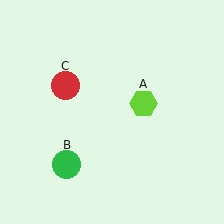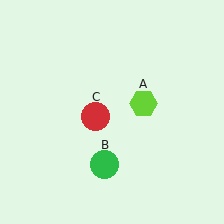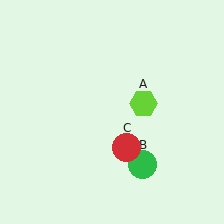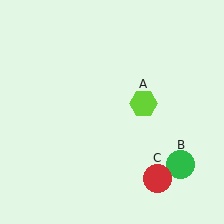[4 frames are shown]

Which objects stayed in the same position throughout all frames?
Lime hexagon (object A) remained stationary.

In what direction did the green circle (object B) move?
The green circle (object B) moved right.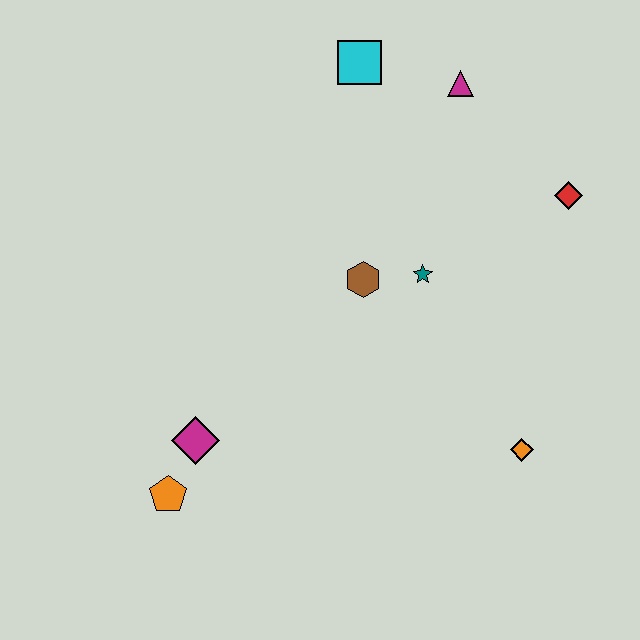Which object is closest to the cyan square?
The magenta triangle is closest to the cyan square.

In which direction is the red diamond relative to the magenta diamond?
The red diamond is to the right of the magenta diamond.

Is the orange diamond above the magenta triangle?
No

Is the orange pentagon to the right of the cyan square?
No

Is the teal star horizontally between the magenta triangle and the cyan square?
Yes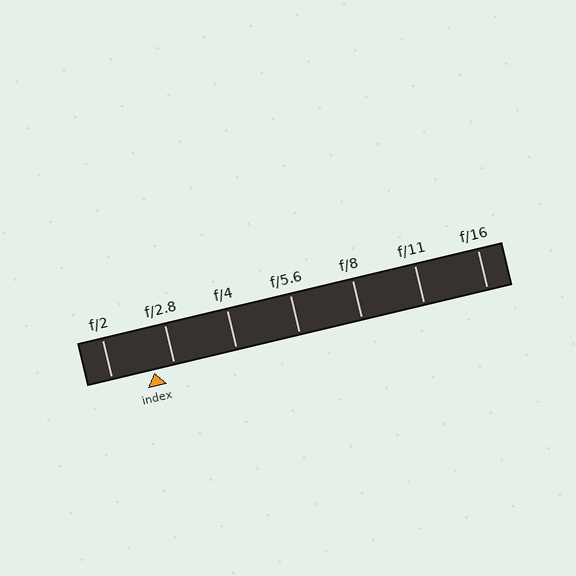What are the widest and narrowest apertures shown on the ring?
The widest aperture shown is f/2 and the narrowest is f/16.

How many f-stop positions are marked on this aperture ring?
There are 7 f-stop positions marked.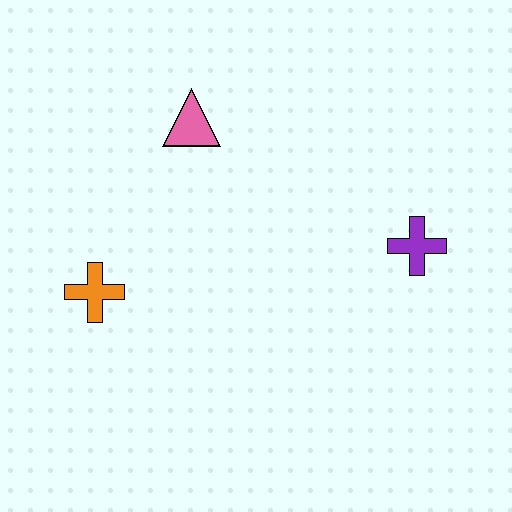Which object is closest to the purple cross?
The pink triangle is closest to the purple cross.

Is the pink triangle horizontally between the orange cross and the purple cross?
Yes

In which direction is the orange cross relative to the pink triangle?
The orange cross is below the pink triangle.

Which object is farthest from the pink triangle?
The purple cross is farthest from the pink triangle.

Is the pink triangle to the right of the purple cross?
No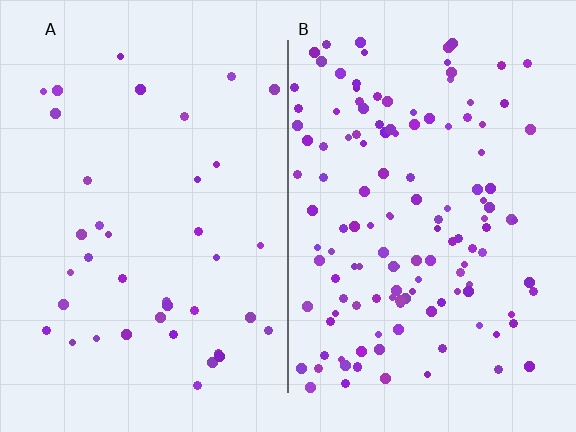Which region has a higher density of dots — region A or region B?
B (the right).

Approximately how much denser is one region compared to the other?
Approximately 3.4× — region B over region A.